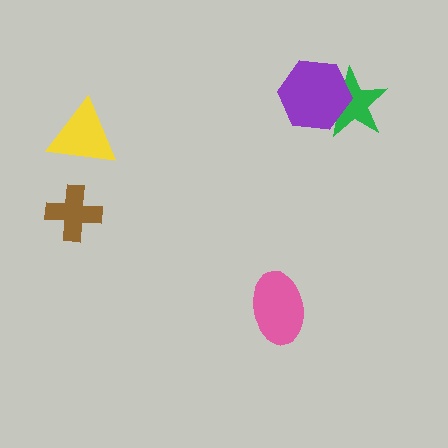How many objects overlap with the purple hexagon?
1 object overlaps with the purple hexagon.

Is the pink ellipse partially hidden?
No, no other shape covers it.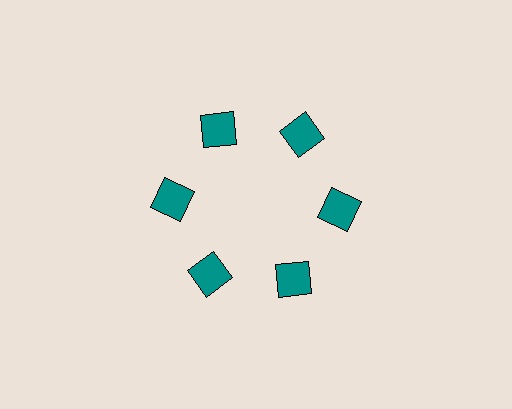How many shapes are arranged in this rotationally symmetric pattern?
There are 6 shapes, arranged in 6 groups of 1.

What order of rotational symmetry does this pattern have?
This pattern has 6-fold rotational symmetry.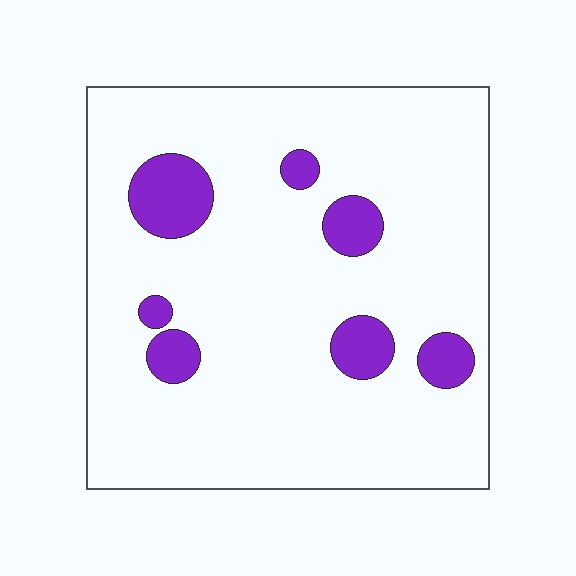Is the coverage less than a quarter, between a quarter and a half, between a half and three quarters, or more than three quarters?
Less than a quarter.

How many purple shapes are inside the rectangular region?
7.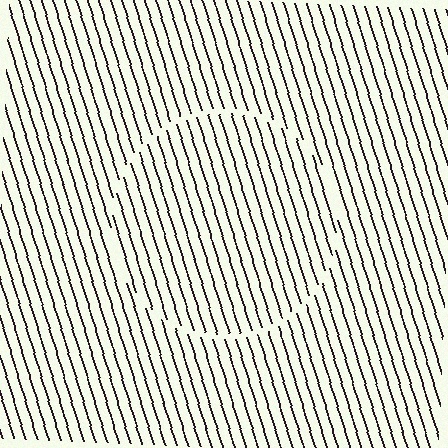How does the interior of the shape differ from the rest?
The interior of the shape contains the same grating, shifted by half a period — the contour is defined by the phase discontinuity where line-ends from the inner and outer gratings abut.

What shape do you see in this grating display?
An illusory circle. The interior of the shape contains the same grating, shifted by half a period — the contour is defined by the phase discontinuity where line-ends from the inner and outer gratings abut.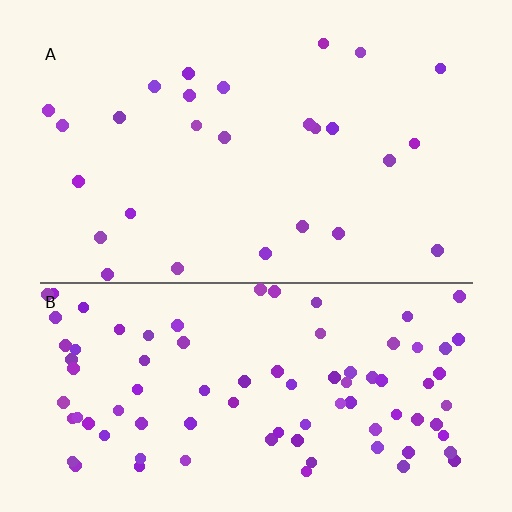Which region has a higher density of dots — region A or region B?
B (the bottom).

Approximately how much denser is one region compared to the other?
Approximately 3.4× — region B over region A.